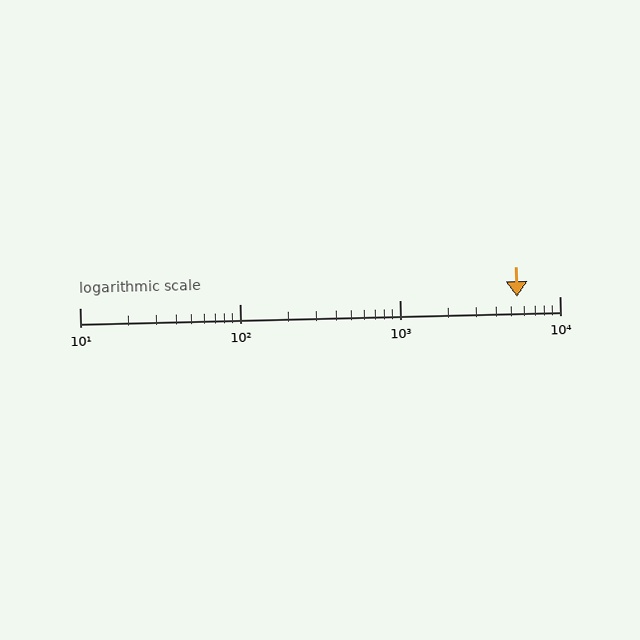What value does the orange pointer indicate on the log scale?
The pointer indicates approximately 5400.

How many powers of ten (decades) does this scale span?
The scale spans 3 decades, from 10 to 10000.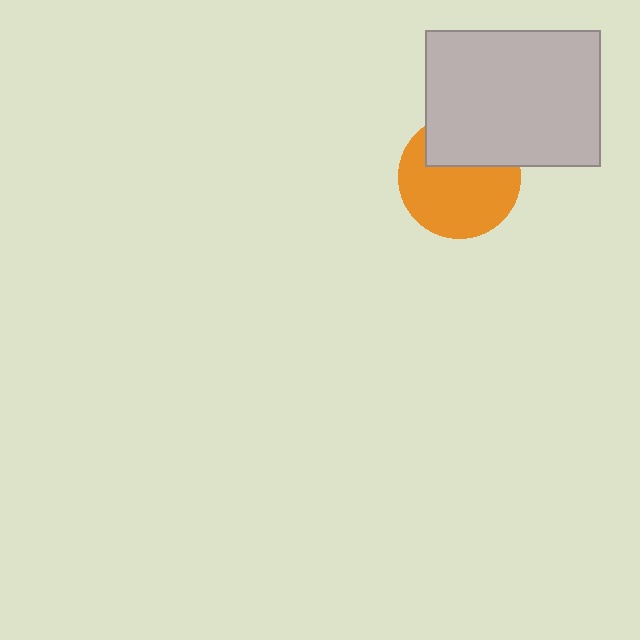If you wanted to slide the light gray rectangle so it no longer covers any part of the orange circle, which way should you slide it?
Slide it up — that is the most direct way to separate the two shapes.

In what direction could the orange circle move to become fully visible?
The orange circle could move down. That would shift it out from behind the light gray rectangle entirely.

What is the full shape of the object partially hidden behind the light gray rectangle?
The partially hidden object is an orange circle.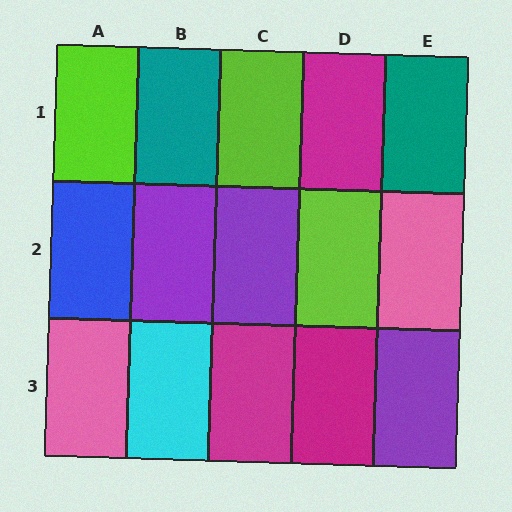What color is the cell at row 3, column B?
Cyan.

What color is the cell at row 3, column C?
Magenta.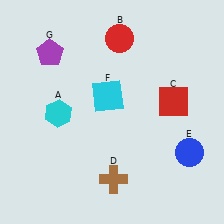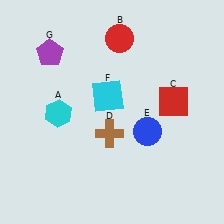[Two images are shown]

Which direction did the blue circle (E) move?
The blue circle (E) moved left.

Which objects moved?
The objects that moved are: the brown cross (D), the blue circle (E).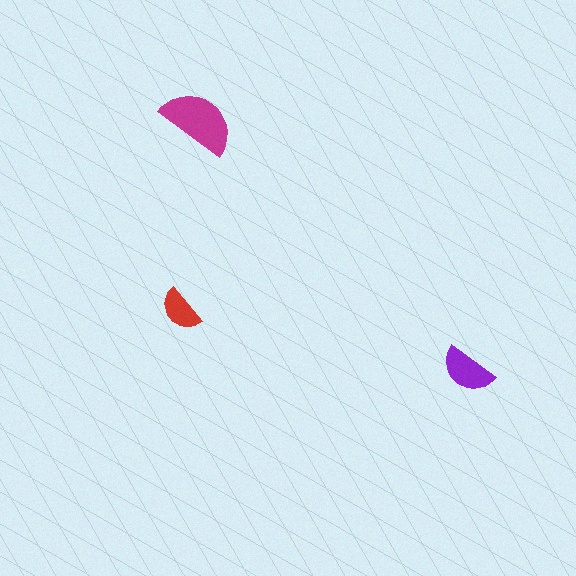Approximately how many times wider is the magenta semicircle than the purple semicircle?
About 1.5 times wider.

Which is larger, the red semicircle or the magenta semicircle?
The magenta one.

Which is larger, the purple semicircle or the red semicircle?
The purple one.